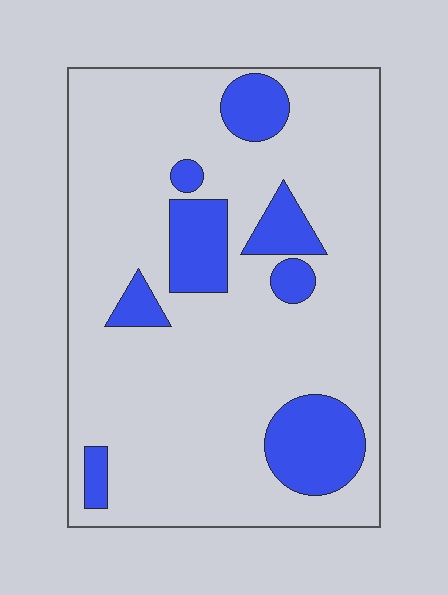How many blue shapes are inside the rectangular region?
8.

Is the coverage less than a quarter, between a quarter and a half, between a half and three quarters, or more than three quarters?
Less than a quarter.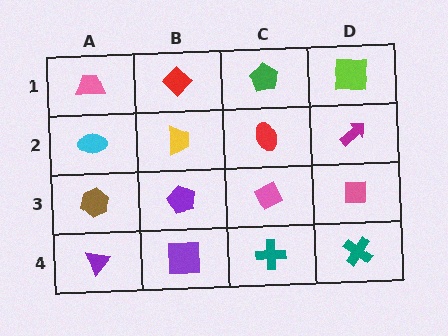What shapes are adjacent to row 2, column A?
A pink trapezoid (row 1, column A), a brown hexagon (row 3, column A), a yellow trapezoid (row 2, column B).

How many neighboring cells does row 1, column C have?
3.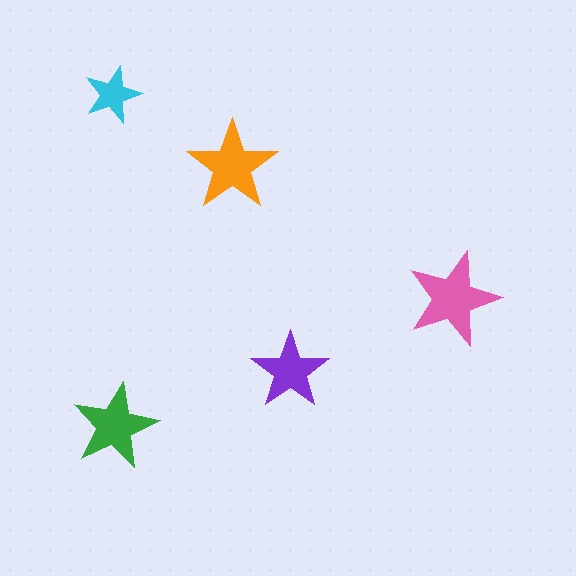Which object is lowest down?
The green star is bottommost.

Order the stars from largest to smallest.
the pink one, the orange one, the green one, the purple one, the cyan one.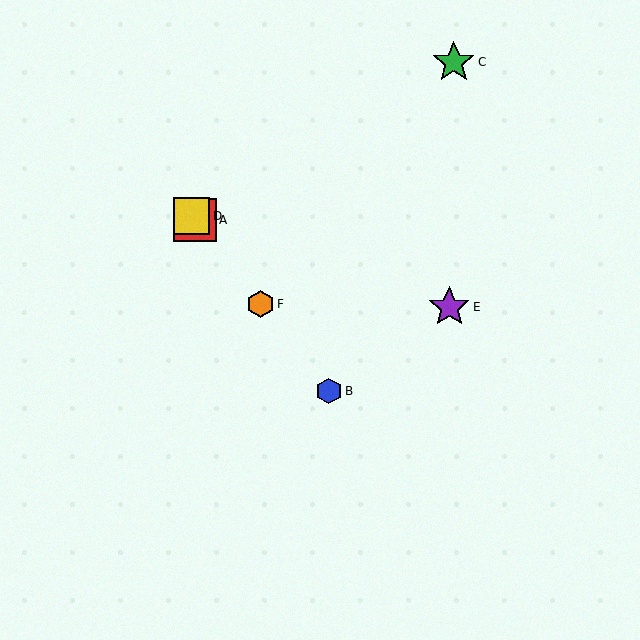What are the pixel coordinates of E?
Object E is at (449, 307).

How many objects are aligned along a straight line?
4 objects (A, B, D, F) are aligned along a straight line.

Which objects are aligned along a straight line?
Objects A, B, D, F are aligned along a straight line.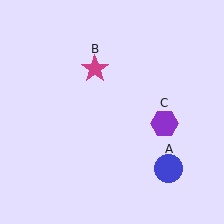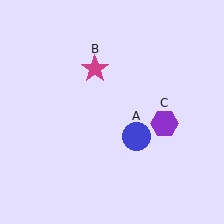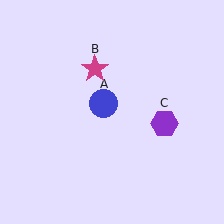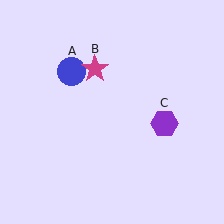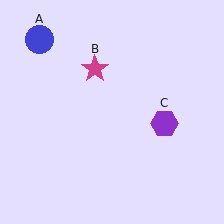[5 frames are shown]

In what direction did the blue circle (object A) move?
The blue circle (object A) moved up and to the left.